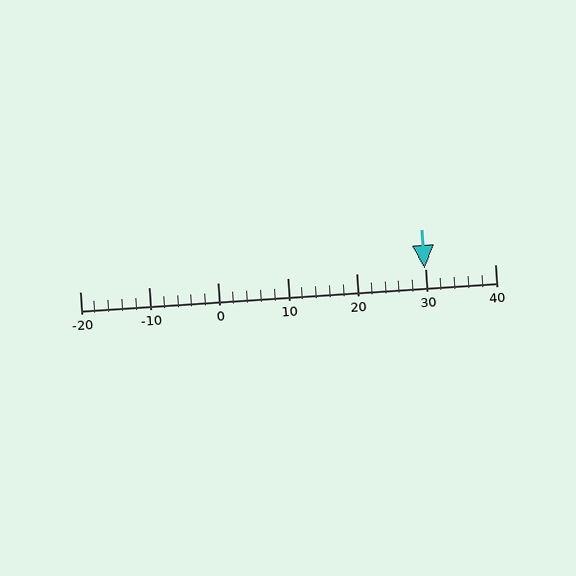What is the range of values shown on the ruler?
The ruler shows values from -20 to 40.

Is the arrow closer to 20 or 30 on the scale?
The arrow is closer to 30.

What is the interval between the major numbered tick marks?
The major tick marks are spaced 10 units apart.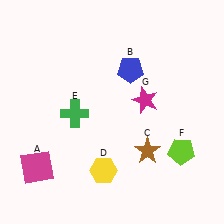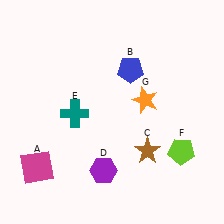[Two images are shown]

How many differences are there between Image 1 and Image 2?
There are 3 differences between the two images.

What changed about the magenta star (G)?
In Image 1, G is magenta. In Image 2, it changed to orange.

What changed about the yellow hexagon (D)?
In Image 1, D is yellow. In Image 2, it changed to purple.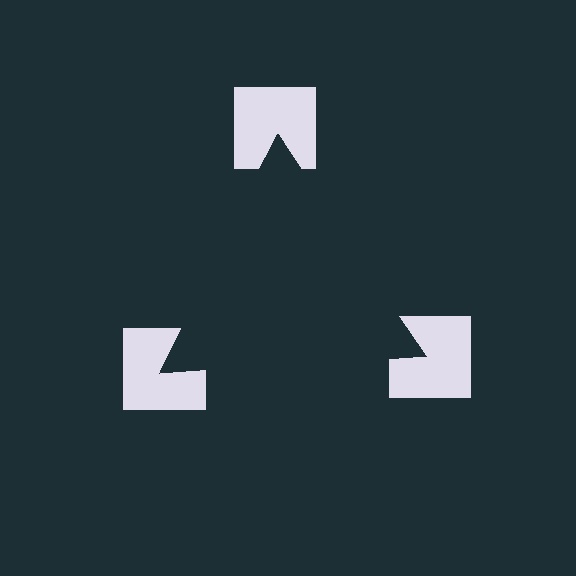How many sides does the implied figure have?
3 sides.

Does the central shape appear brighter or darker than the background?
It typically appears slightly darker than the background, even though no actual brightness change is drawn.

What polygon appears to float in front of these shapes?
An illusory triangle — its edges are inferred from the aligned wedge cuts in the notched squares, not physically drawn.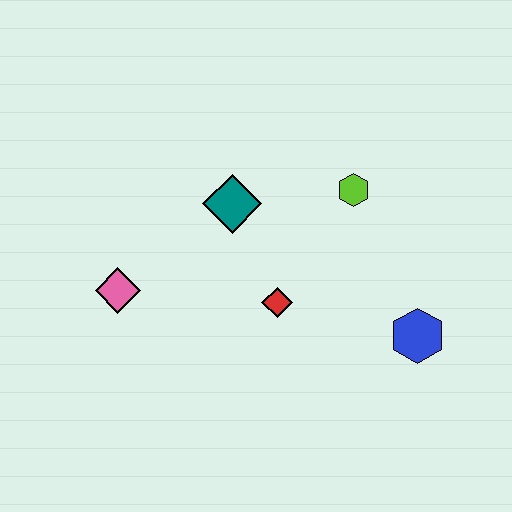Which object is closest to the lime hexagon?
The teal diamond is closest to the lime hexagon.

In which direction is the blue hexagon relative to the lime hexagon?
The blue hexagon is below the lime hexagon.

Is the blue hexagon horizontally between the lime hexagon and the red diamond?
No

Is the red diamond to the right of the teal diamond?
Yes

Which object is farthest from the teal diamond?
The blue hexagon is farthest from the teal diamond.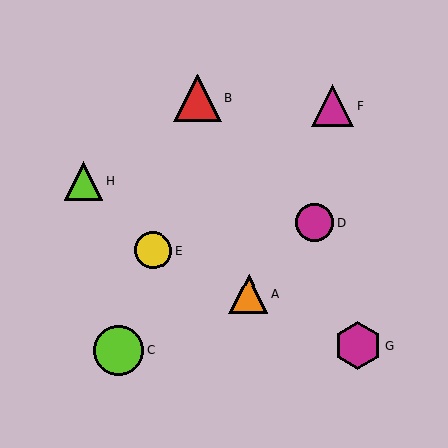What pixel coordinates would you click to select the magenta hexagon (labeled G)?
Click at (358, 346) to select the magenta hexagon G.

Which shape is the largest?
The lime circle (labeled C) is the largest.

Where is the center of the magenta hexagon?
The center of the magenta hexagon is at (358, 346).